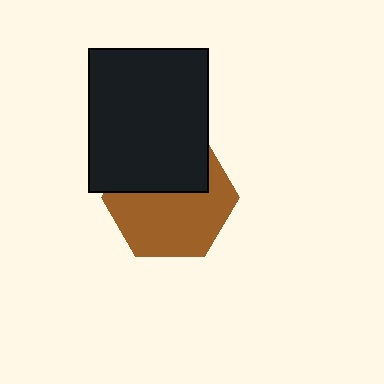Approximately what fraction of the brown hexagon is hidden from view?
Roughly 40% of the brown hexagon is hidden behind the black rectangle.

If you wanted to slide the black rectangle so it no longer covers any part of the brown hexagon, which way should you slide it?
Slide it up — that is the most direct way to separate the two shapes.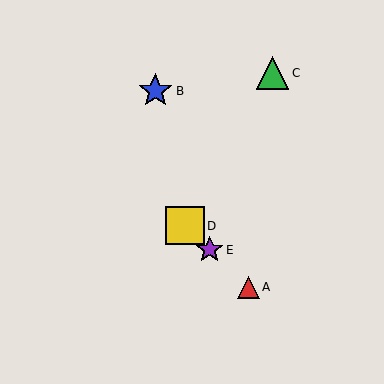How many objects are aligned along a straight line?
3 objects (A, D, E) are aligned along a straight line.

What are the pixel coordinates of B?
Object B is at (155, 91).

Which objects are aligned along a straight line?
Objects A, D, E are aligned along a straight line.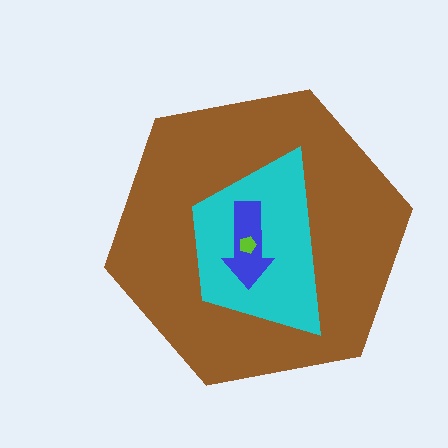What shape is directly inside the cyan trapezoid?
The blue arrow.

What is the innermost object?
The lime pentagon.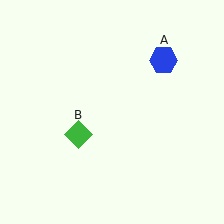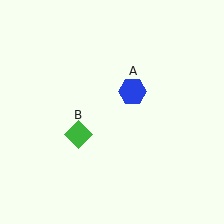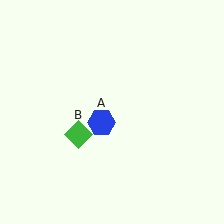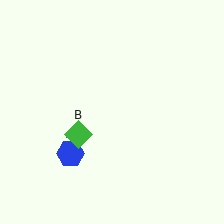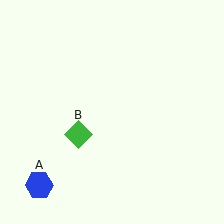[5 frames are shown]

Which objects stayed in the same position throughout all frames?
Green diamond (object B) remained stationary.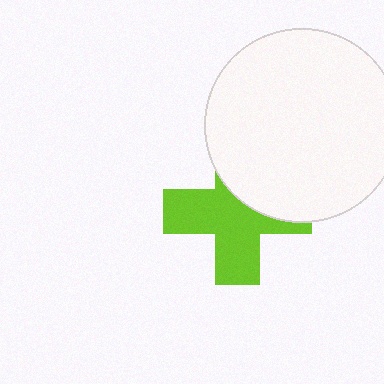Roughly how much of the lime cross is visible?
About half of it is visible (roughly 62%).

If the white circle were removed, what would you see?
You would see the complete lime cross.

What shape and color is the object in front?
The object in front is a white circle.